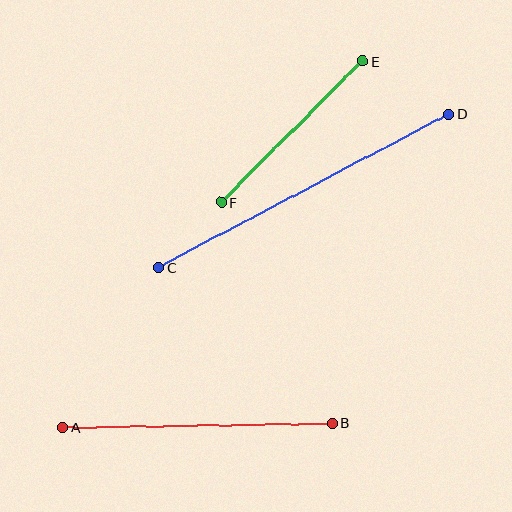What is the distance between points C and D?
The distance is approximately 328 pixels.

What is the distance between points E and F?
The distance is approximately 200 pixels.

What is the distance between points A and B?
The distance is approximately 270 pixels.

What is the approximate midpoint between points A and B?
The midpoint is at approximately (197, 425) pixels.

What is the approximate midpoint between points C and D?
The midpoint is at approximately (304, 191) pixels.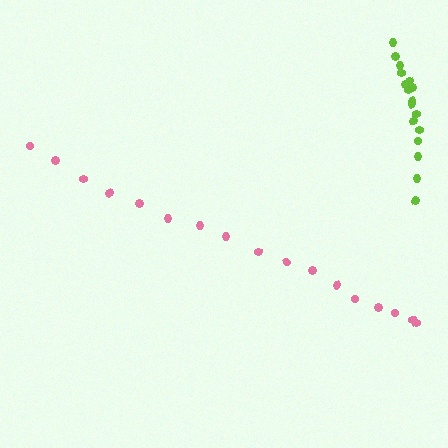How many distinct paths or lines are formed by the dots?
There are 2 distinct paths.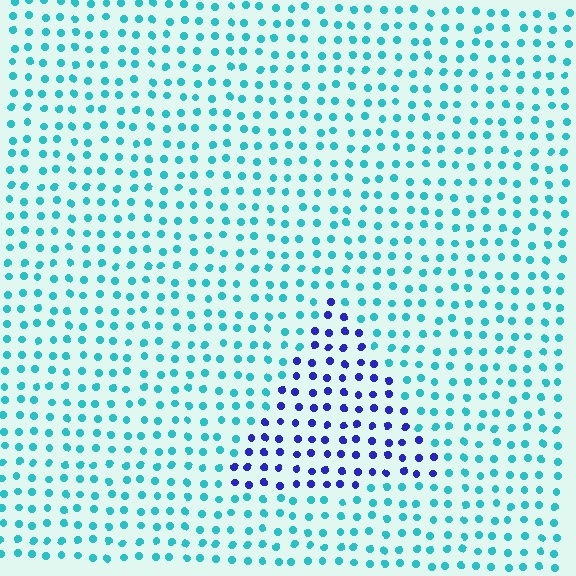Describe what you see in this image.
The image is filled with small cyan elements in a uniform arrangement. A triangle-shaped region is visible where the elements are tinted to a slightly different hue, forming a subtle color boundary.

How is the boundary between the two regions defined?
The boundary is defined purely by a slight shift in hue (about 59 degrees). Spacing, size, and orientation are identical on both sides.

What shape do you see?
I see a triangle.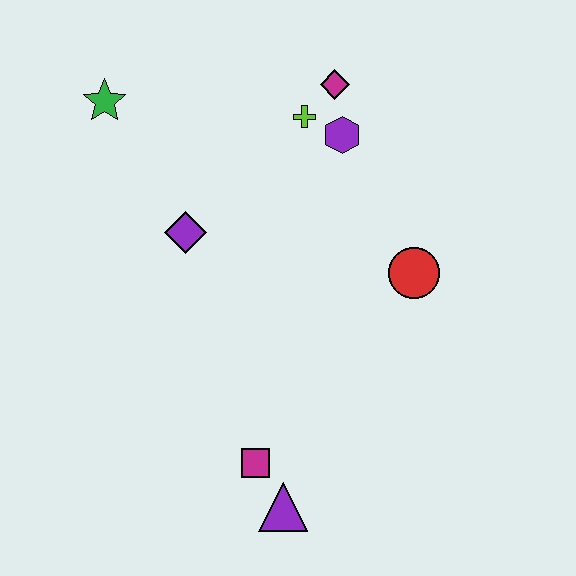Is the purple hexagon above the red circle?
Yes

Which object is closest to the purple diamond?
The green star is closest to the purple diamond.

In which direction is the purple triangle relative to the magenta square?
The purple triangle is below the magenta square.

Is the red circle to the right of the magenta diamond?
Yes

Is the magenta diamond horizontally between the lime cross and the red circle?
Yes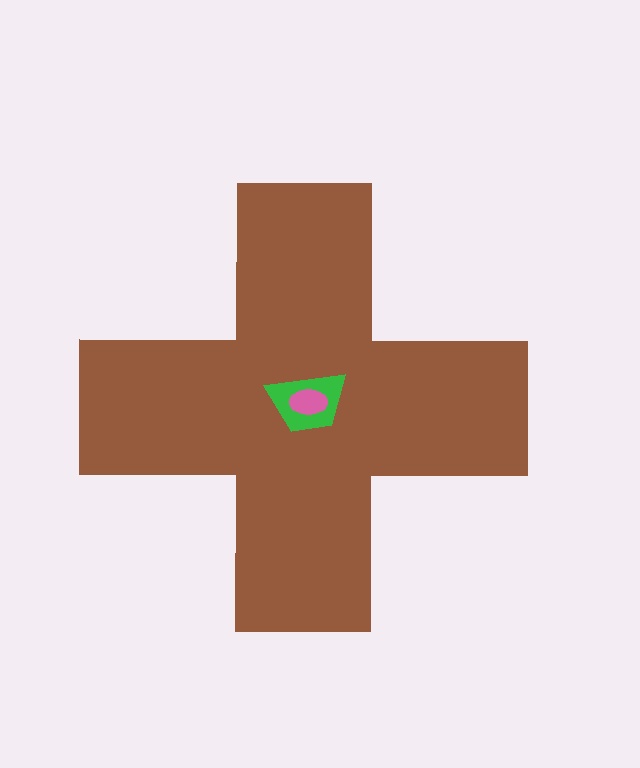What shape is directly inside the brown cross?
The green trapezoid.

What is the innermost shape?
The pink ellipse.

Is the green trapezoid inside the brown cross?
Yes.